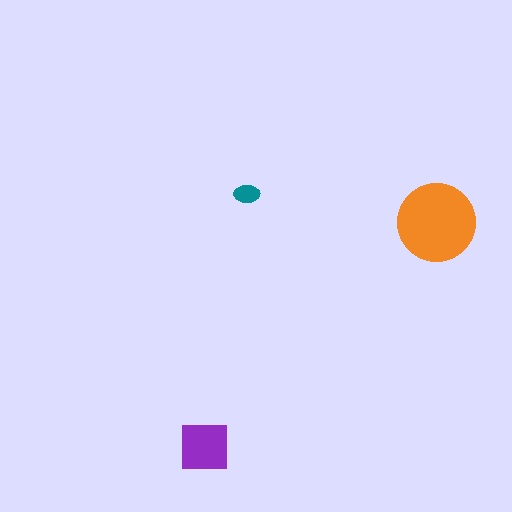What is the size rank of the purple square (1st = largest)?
2nd.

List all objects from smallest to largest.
The teal ellipse, the purple square, the orange circle.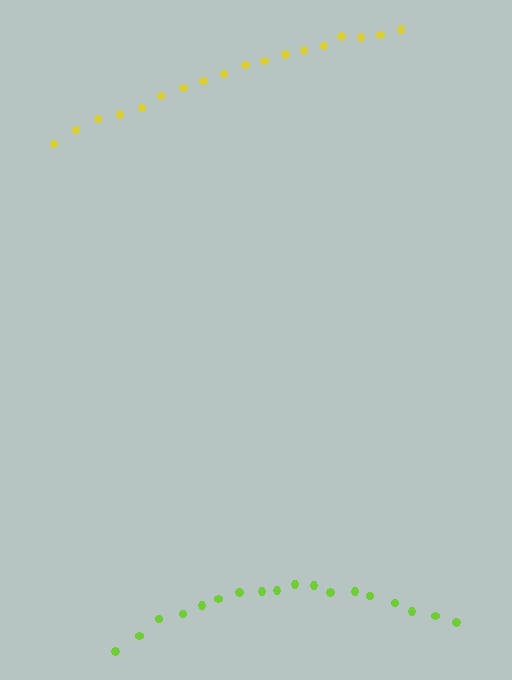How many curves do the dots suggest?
There are 2 distinct paths.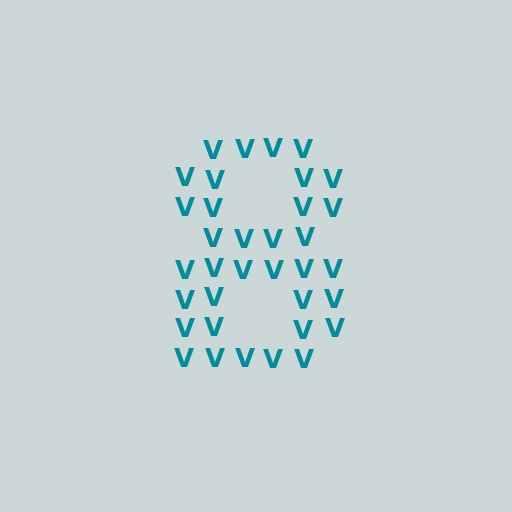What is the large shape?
The large shape is the digit 8.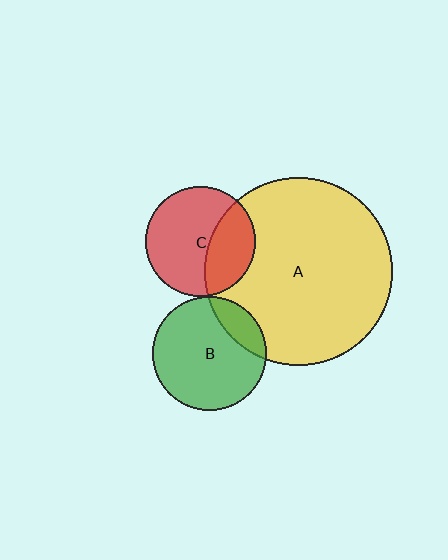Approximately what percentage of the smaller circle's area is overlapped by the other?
Approximately 20%.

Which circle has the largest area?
Circle A (yellow).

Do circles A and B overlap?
Yes.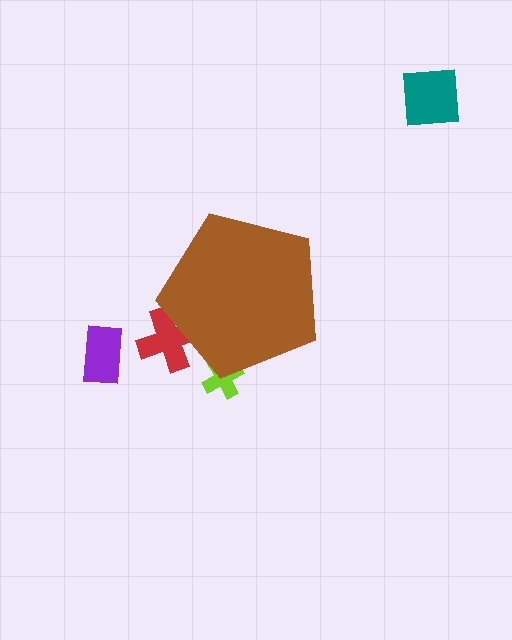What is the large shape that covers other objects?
A brown pentagon.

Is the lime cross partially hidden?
Yes, the lime cross is partially hidden behind the brown pentagon.